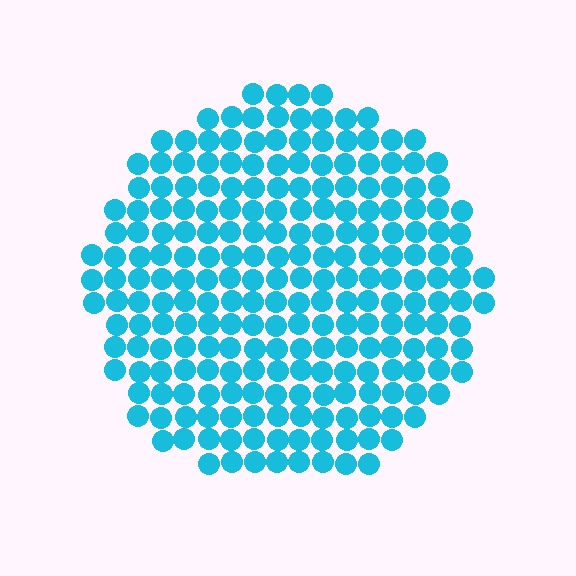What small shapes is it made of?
It is made of small circles.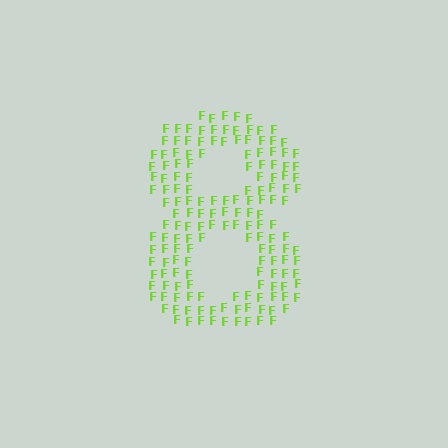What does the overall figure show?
The overall figure shows the digit 8.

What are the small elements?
The small elements are letter F's.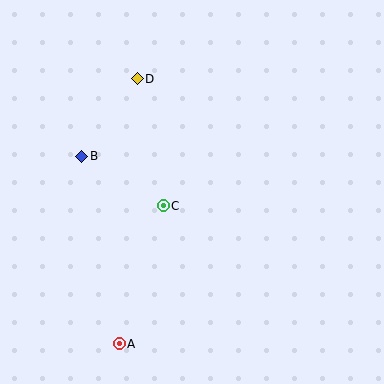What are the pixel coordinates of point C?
Point C is at (163, 206).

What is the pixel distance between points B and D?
The distance between B and D is 95 pixels.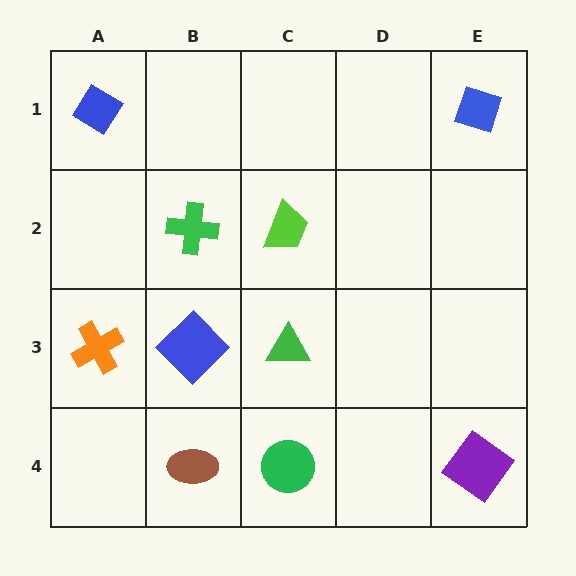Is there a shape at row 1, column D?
No, that cell is empty.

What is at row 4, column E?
A purple diamond.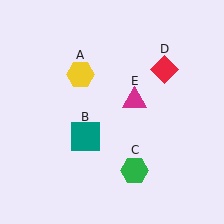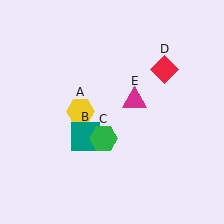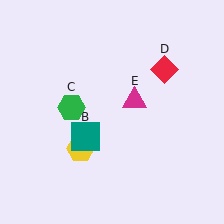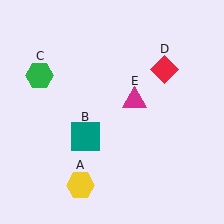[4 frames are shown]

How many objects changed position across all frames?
2 objects changed position: yellow hexagon (object A), green hexagon (object C).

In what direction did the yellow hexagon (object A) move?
The yellow hexagon (object A) moved down.